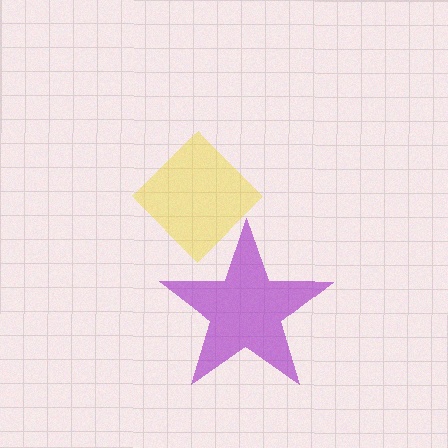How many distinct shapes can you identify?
There are 2 distinct shapes: a purple star, a yellow diamond.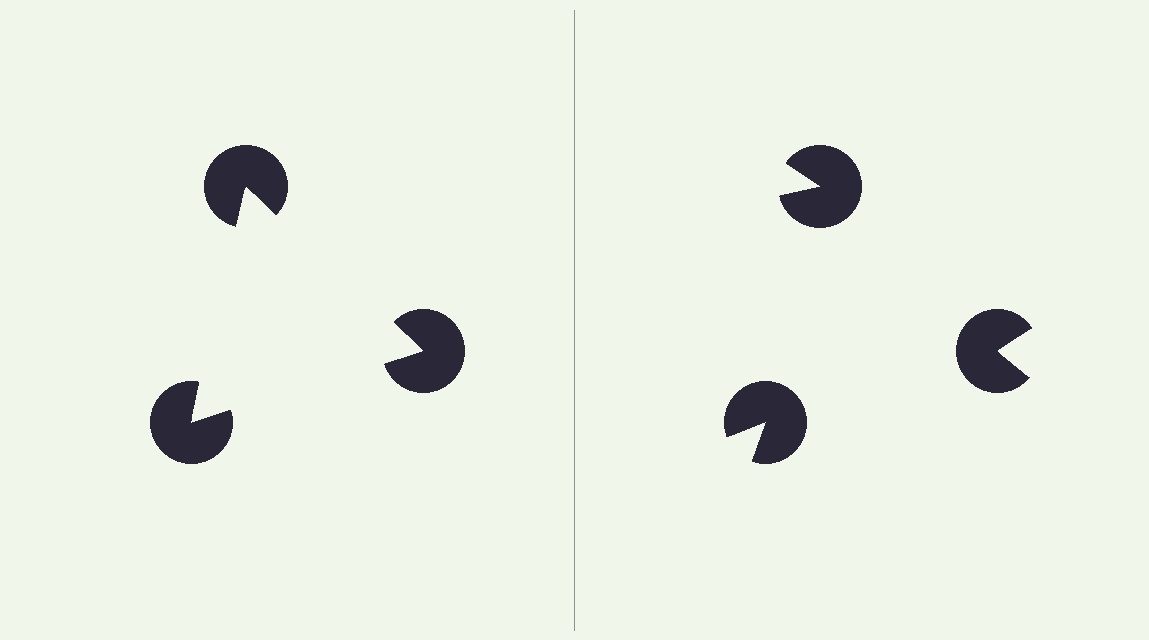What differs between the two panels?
The pac-man discs are positioned identically on both sides; only the wedge orientations differ. On the left they align to a triangle; on the right they are misaligned.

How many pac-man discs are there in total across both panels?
6 — 3 on each side.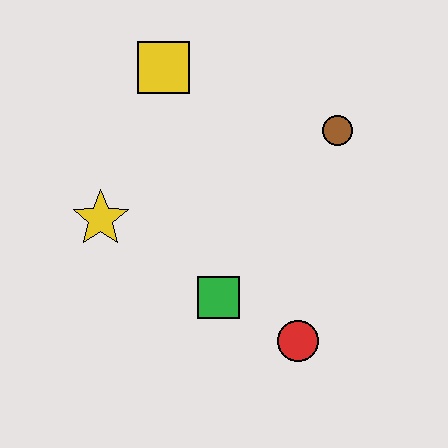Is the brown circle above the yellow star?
Yes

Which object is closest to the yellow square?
The yellow star is closest to the yellow square.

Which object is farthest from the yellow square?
The red circle is farthest from the yellow square.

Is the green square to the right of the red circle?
No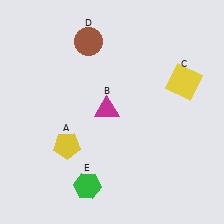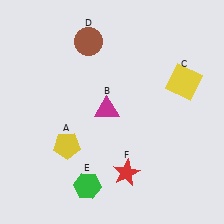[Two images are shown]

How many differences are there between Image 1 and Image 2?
There is 1 difference between the two images.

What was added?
A red star (F) was added in Image 2.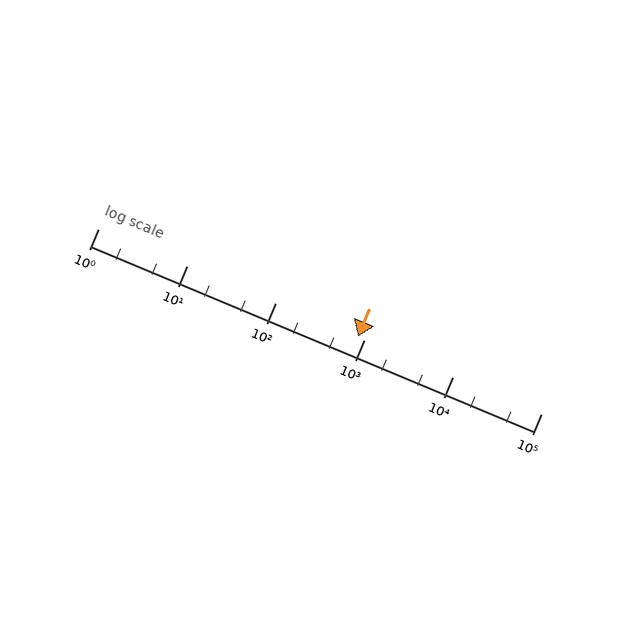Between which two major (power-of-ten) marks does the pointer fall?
The pointer is between 100 and 1000.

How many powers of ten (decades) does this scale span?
The scale spans 5 decades, from 1 to 100000.